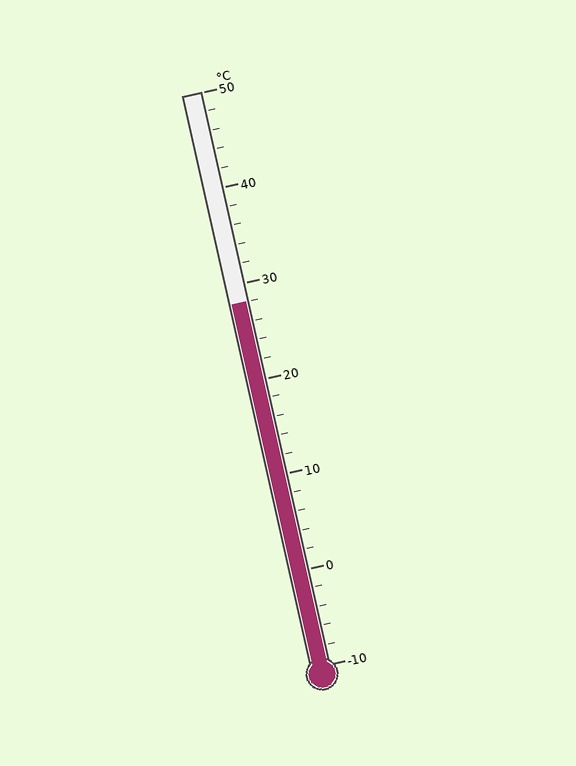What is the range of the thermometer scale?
The thermometer scale ranges from -10°C to 50°C.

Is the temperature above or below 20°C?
The temperature is above 20°C.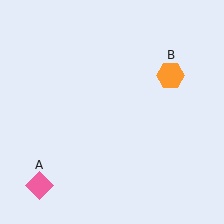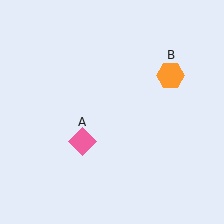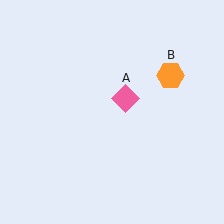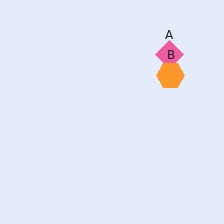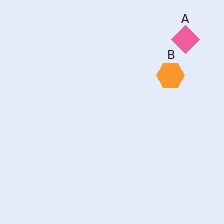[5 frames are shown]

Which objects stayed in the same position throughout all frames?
Orange hexagon (object B) remained stationary.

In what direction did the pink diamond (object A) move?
The pink diamond (object A) moved up and to the right.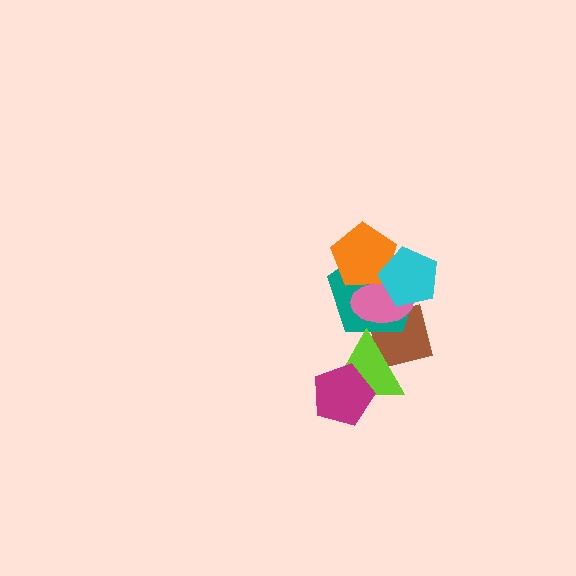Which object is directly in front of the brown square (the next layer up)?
The teal pentagon is directly in front of the brown square.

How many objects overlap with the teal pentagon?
5 objects overlap with the teal pentagon.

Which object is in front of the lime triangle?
The magenta pentagon is in front of the lime triangle.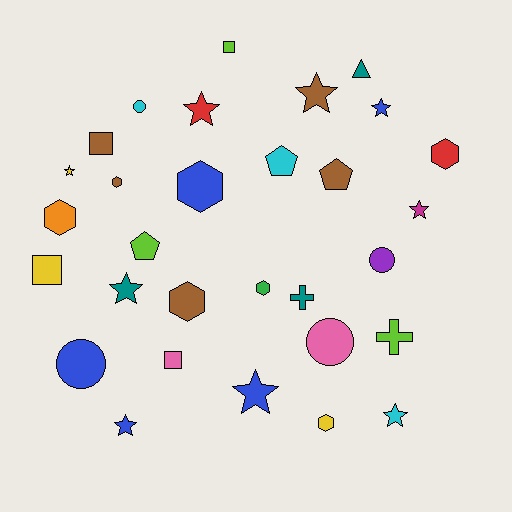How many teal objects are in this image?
There are 3 teal objects.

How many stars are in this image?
There are 9 stars.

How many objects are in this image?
There are 30 objects.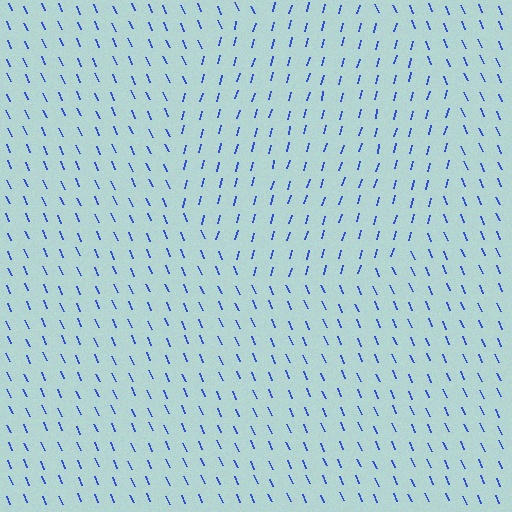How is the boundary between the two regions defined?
The boundary is defined purely by a change in line orientation (approximately 38 degrees difference). All lines are the same color and thickness.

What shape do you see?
I see a circle.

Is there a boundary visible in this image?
Yes, there is a texture boundary formed by a change in line orientation.